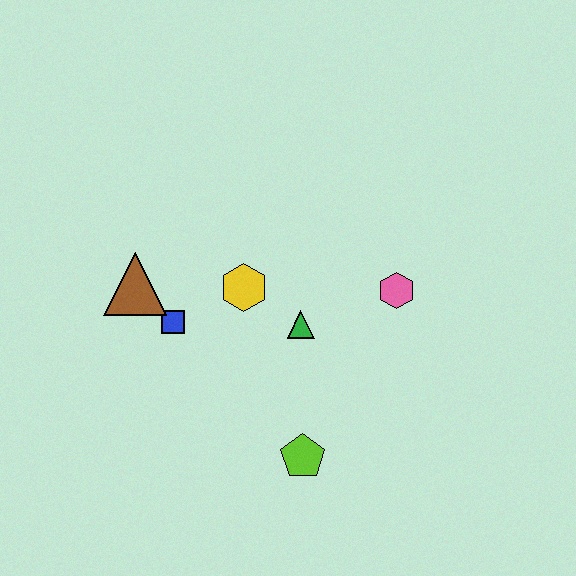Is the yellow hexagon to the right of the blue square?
Yes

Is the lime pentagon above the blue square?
No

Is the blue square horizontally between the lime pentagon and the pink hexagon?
No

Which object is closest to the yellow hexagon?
The green triangle is closest to the yellow hexagon.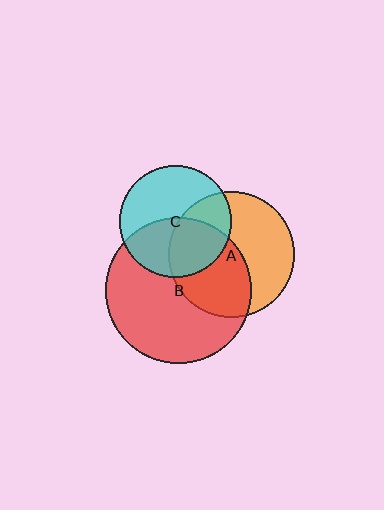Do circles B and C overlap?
Yes.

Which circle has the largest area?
Circle B (red).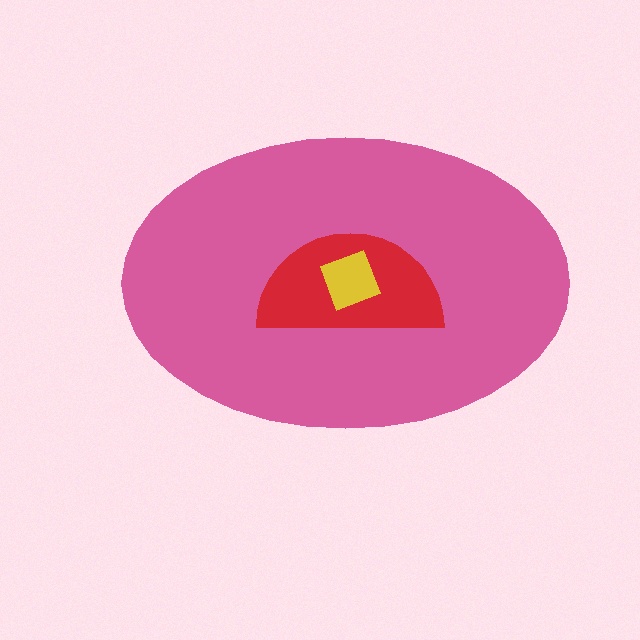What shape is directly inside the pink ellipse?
The red semicircle.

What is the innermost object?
The yellow square.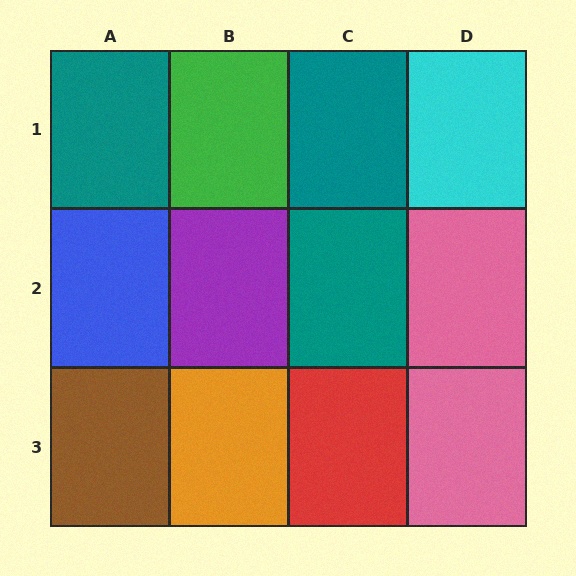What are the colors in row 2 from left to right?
Blue, purple, teal, pink.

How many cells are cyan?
1 cell is cyan.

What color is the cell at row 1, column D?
Cyan.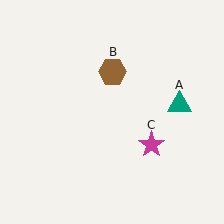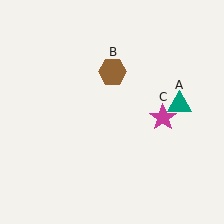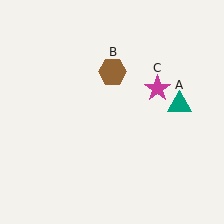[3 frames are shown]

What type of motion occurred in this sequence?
The magenta star (object C) rotated counterclockwise around the center of the scene.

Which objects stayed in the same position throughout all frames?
Teal triangle (object A) and brown hexagon (object B) remained stationary.